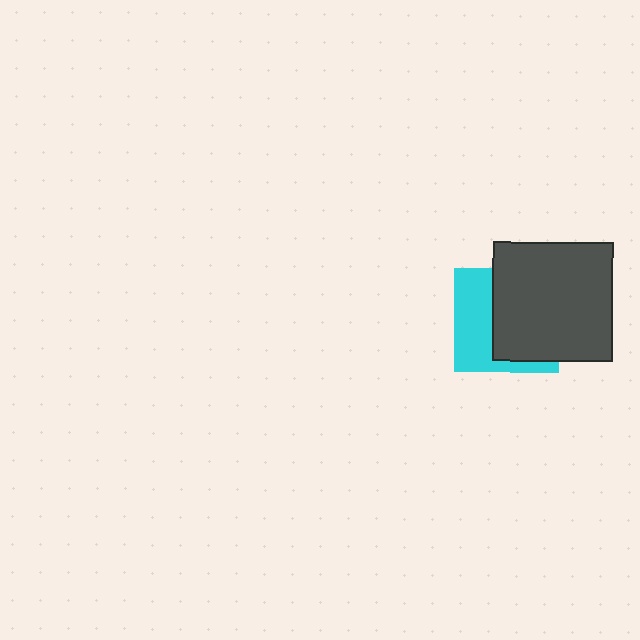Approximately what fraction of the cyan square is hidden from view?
Roughly 57% of the cyan square is hidden behind the dark gray rectangle.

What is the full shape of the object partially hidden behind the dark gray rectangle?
The partially hidden object is a cyan square.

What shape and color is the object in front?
The object in front is a dark gray rectangle.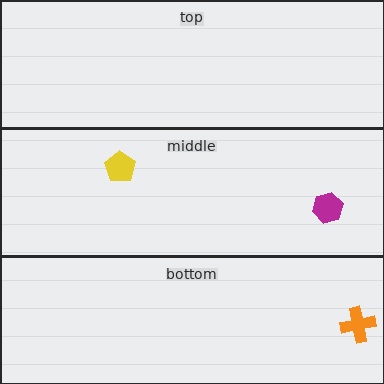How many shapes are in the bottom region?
1.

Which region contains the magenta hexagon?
The middle region.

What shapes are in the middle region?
The magenta hexagon, the yellow pentagon.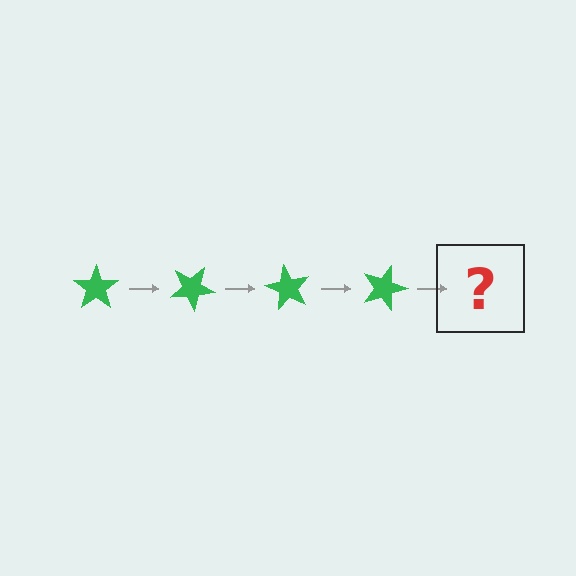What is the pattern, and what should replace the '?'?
The pattern is that the star rotates 30 degrees each step. The '?' should be a green star rotated 120 degrees.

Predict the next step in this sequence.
The next step is a green star rotated 120 degrees.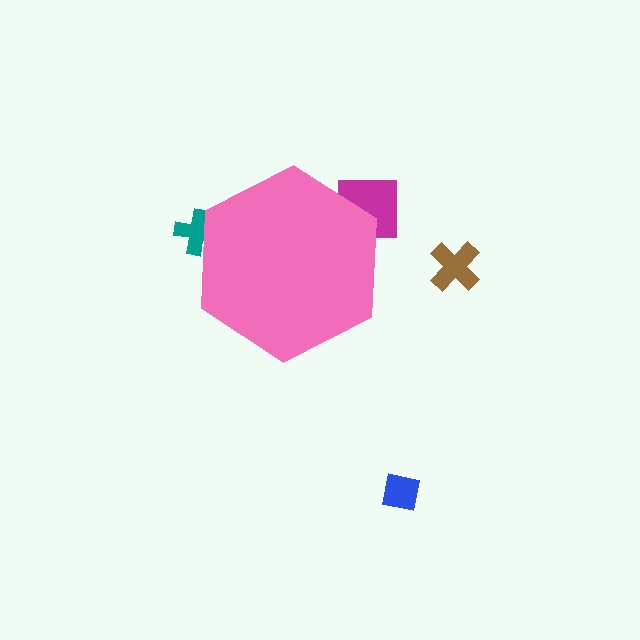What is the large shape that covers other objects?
A pink hexagon.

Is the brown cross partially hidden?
No, the brown cross is fully visible.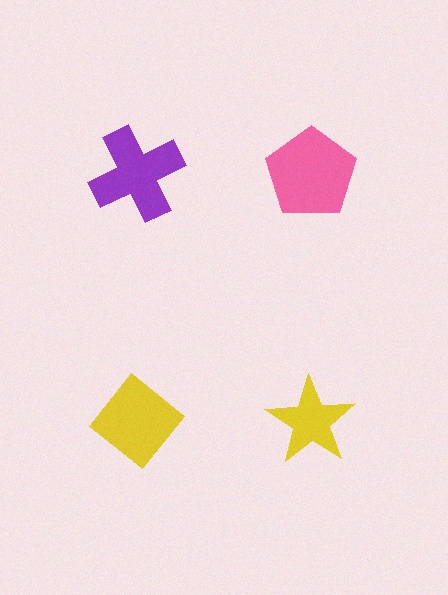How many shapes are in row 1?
2 shapes.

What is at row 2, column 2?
A yellow star.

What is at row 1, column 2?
A pink pentagon.